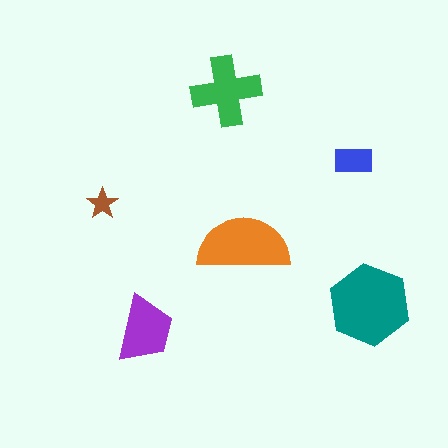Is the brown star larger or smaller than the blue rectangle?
Smaller.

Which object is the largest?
The teal hexagon.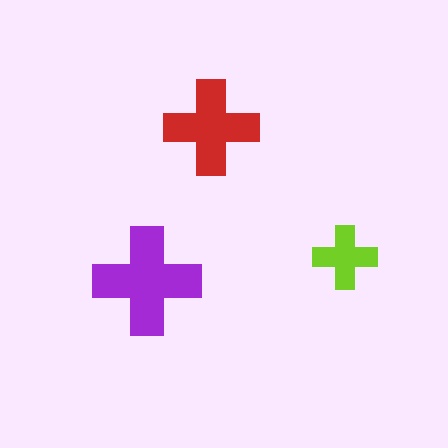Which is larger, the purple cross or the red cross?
The purple one.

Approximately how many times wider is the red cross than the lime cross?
About 1.5 times wider.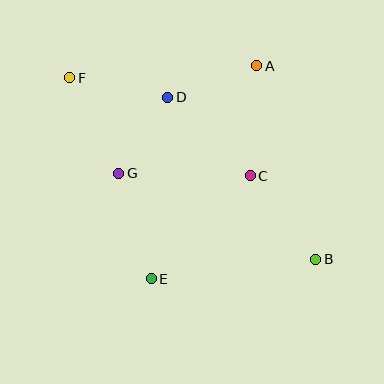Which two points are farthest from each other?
Points B and F are farthest from each other.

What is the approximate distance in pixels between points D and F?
The distance between D and F is approximately 100 pixels.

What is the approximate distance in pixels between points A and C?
The distance between A and C is approximately 110 pixels.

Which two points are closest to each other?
Points D and G are closest to each other.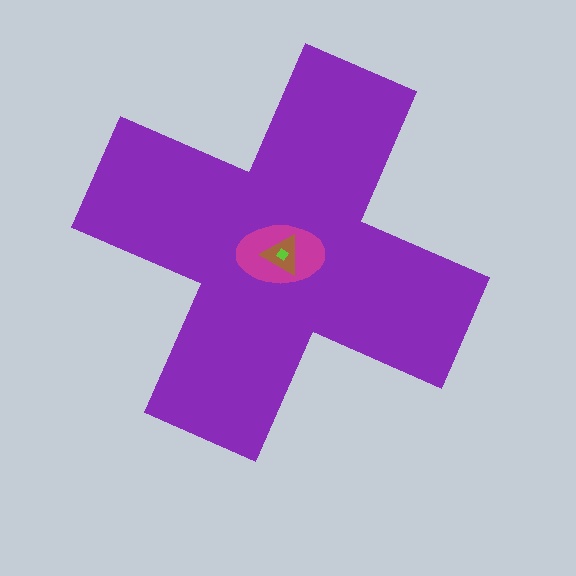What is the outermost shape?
The purple cross.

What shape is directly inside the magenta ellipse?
The brown triangle.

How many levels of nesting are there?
4.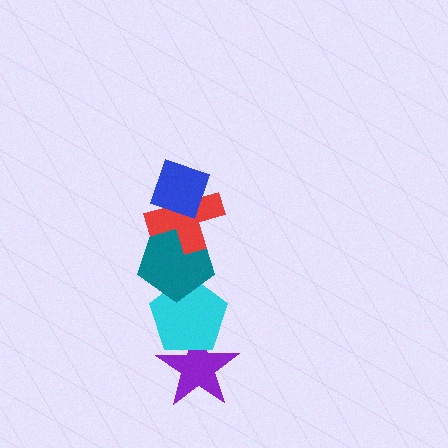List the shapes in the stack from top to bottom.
From top to bottom: the blue diamond, the red cross, the teal pentagon, the cyan pentagon, the purple star.